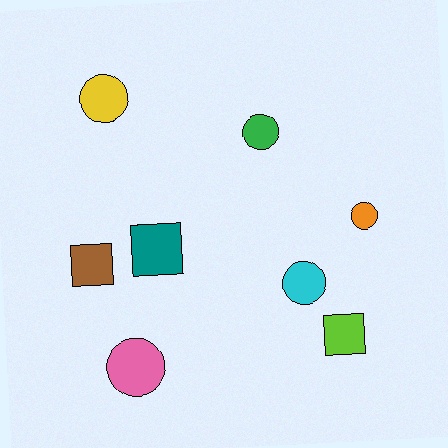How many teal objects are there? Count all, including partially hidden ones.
There is 1 teal object.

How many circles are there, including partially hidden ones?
There are 5 circles.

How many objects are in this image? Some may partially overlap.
There are 8 objects.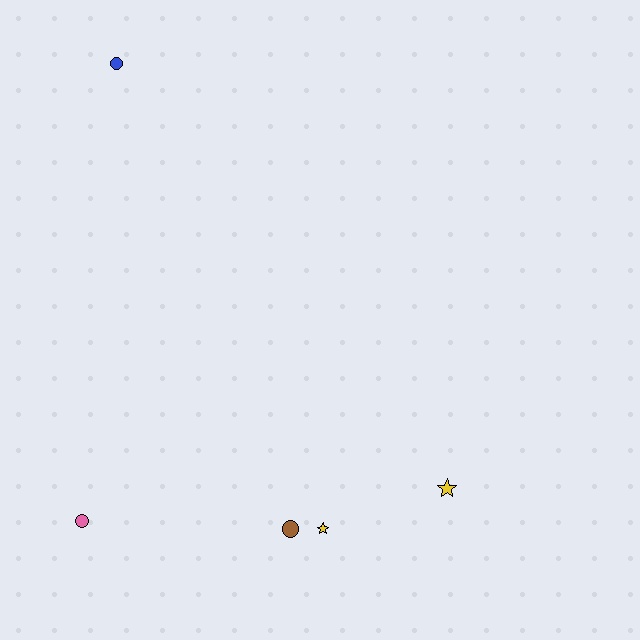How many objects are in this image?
There are 5 objects.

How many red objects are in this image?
There are no red objects.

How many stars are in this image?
There are 2 stars.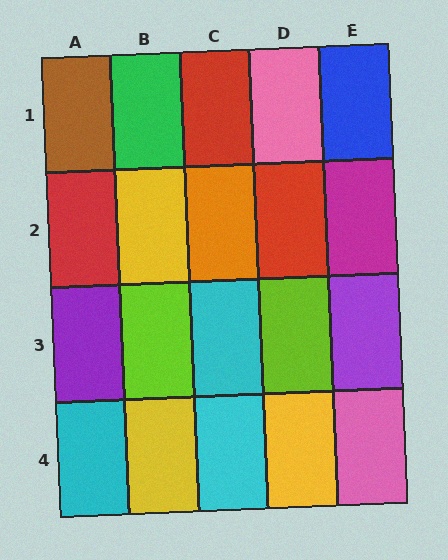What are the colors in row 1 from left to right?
Brown, green, red, pink, blue.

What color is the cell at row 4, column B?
Yellow.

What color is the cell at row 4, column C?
Cyan.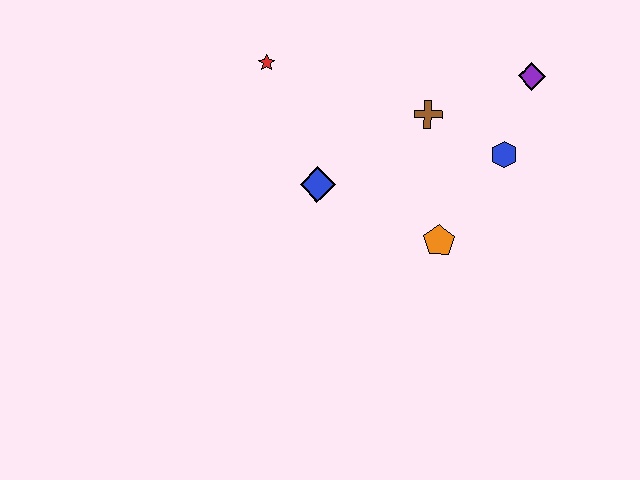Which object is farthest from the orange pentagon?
The red star is farthest from the orange pentagon.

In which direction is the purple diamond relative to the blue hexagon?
The purple diamond is above the blue hexagon.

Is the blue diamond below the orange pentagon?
No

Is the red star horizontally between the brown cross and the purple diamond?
No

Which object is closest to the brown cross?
The blue hexagon is closest to the brown cross.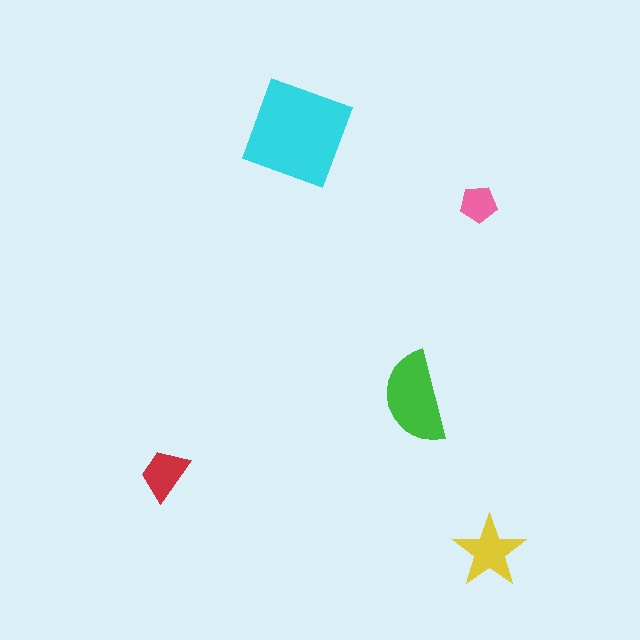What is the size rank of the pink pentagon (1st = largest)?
5th.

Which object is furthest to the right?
The yellow star is rightmost.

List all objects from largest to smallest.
The cyan diamond, the green semicircle, the yellow star, the red trapezoid, the pink pentagon.